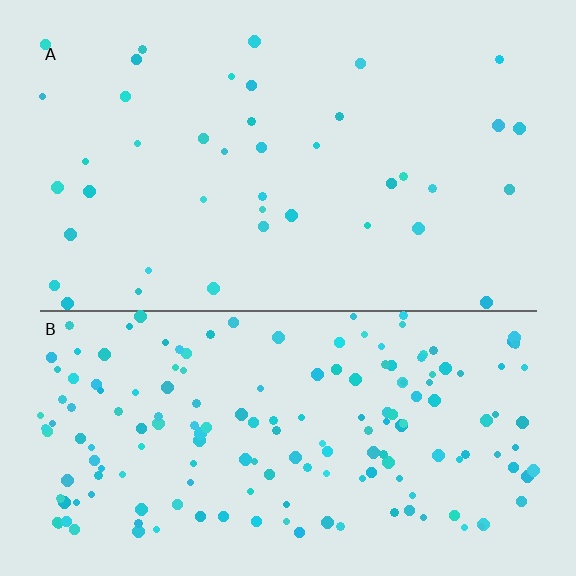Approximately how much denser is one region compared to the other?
Approximately 4.3× — region B over region A.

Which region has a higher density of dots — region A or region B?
B (the bottom).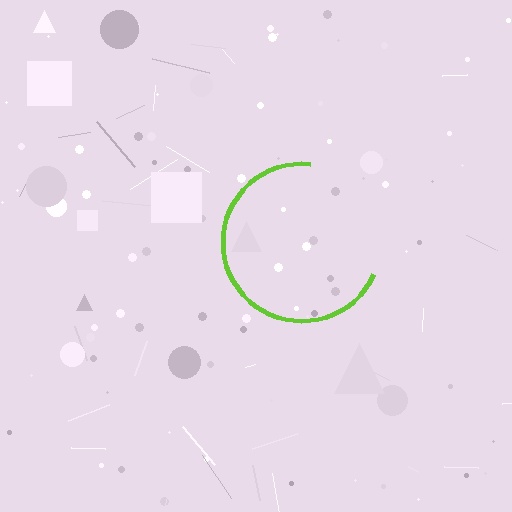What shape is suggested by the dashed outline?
The dashed outline suggests a circle.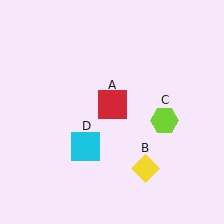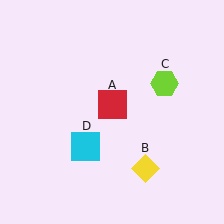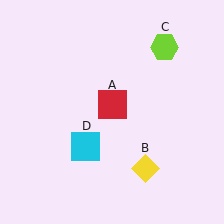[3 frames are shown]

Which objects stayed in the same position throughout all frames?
Red square (object A) and yellow diamond (object B) and cyan square (object D) remained stationary.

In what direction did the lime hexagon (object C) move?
The lime hexagon (object C) moved up.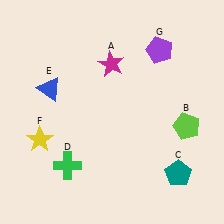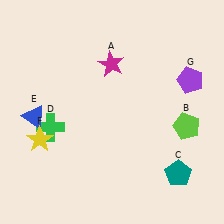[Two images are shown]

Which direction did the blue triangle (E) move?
The blue triangle (E) moved down.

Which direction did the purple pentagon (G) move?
The purple pentagon (G) moved right.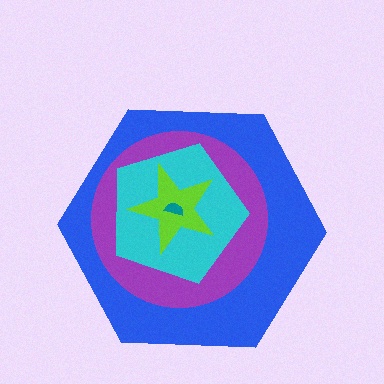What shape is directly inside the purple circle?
The cyan pentagon.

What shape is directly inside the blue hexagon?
The purple circle.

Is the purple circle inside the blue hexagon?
Yes.